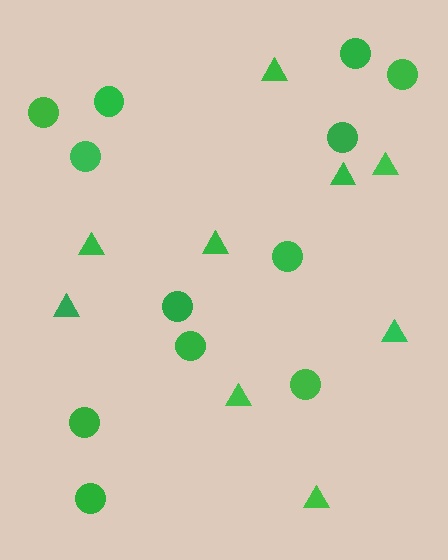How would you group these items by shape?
There are 2 groups: one group of circles (12) and one group of triangles (9).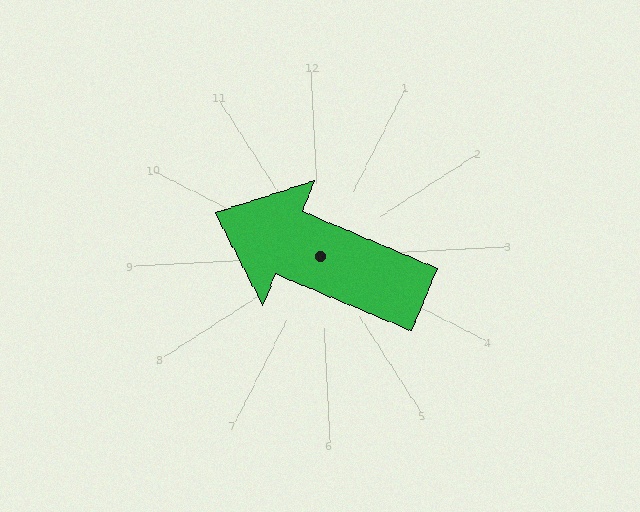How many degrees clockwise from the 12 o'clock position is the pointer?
Approximately 296 degrees.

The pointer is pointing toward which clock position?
Roughly 10 o'clock.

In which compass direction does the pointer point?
Northwest.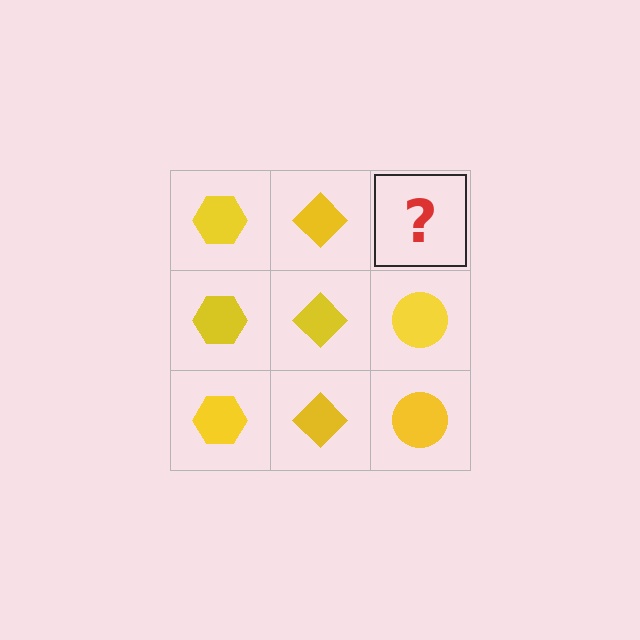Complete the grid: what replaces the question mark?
The question mark should be replaced with a yellow circle.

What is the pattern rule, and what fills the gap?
The rule is that each column has a consistent shape. The gap should be filled with a yellow circle.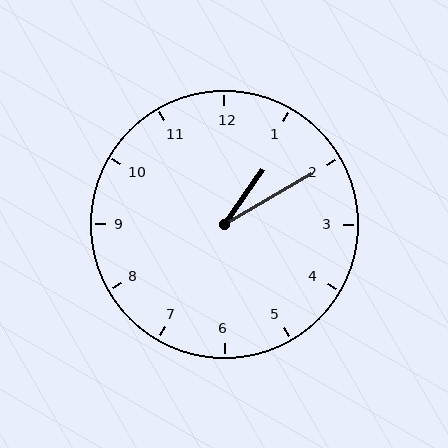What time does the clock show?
1:10.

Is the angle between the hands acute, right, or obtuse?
It is acute.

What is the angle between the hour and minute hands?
Approximately 25 degrees.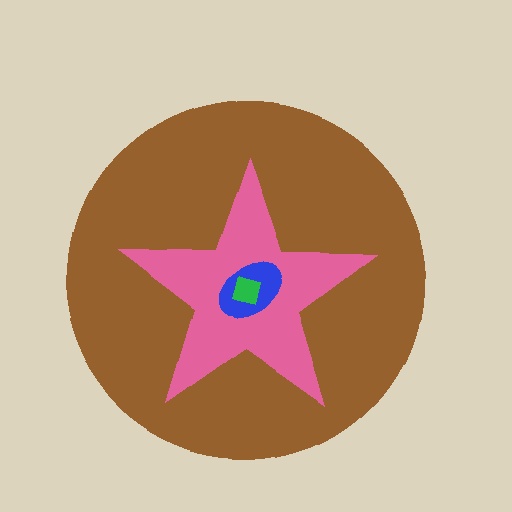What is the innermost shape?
The green square.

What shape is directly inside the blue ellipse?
The green square.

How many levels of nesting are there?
4.